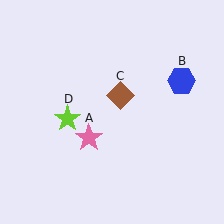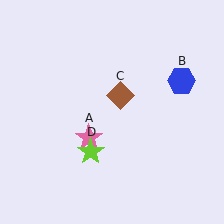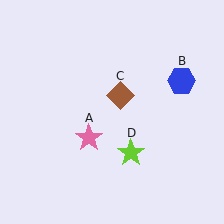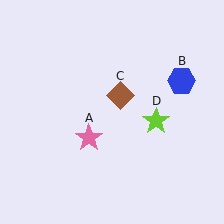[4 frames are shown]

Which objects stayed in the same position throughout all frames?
Pink star (object A) and blue hexagon (object B) and brown diamond (object C) remained stationary.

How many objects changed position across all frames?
1 object changed position: lime star (object D).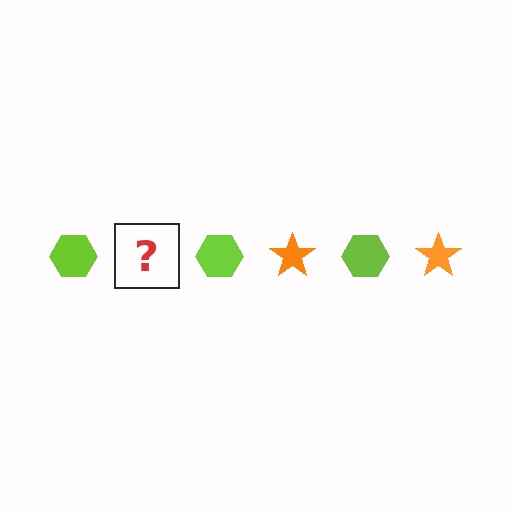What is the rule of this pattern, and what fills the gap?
The rule is that the pattern alternates between lime hexagon and orange star. The gap should be filled with an orange star.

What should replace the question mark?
The question mark should be replaced with an orange star.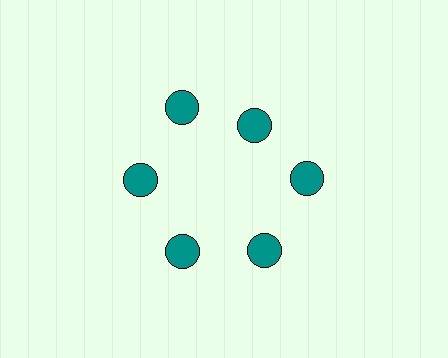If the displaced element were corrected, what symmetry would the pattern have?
It would have 6-fold rotational symmetry — the pattern would map onto itself every 60 degrees.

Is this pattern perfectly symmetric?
No. The 6 teal circles are arranged in a ring, but one element near the 1 o'clock position is pulled inward toward the center, breaking the 6-fold rotational symmetry.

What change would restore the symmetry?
The symmetry would be restored by moving it outward, back onto the ring so that all 6 circles sit at equal angles and equal distance from the center.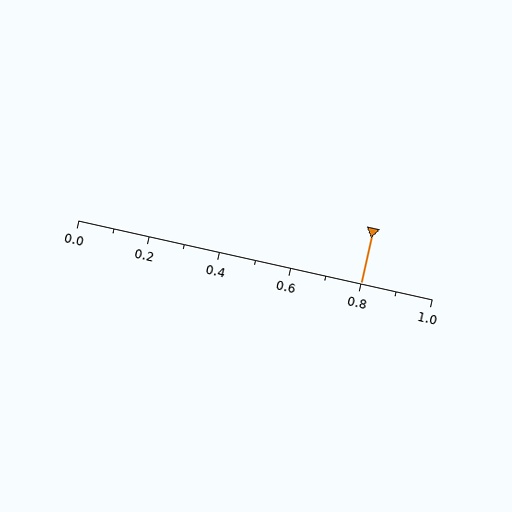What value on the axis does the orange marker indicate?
The marker indicates approximately 0.8.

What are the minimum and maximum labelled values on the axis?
The axis runs from 0.0 to 1.0.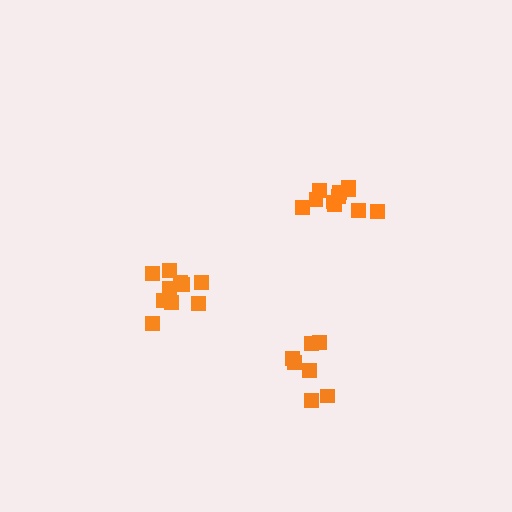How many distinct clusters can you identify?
There are 3 distinct clusters.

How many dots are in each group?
Group 1: 10 dots, Group 2: 11 dots, Group 3: 7 dots (28 total).